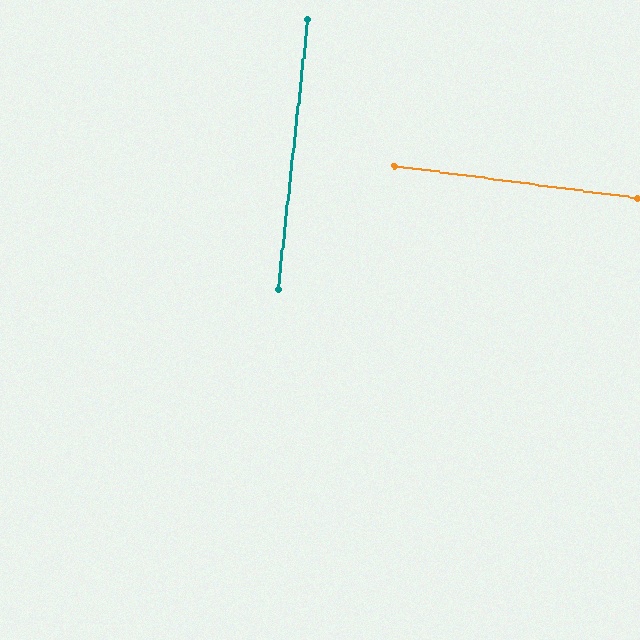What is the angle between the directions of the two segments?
Approximately 89 degrees.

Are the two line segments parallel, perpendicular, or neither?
Perpendicular — they meet at approximately 89°.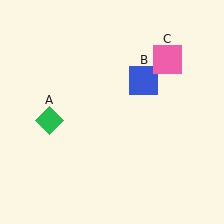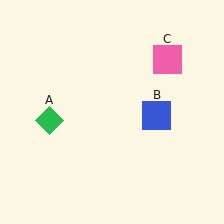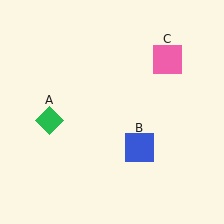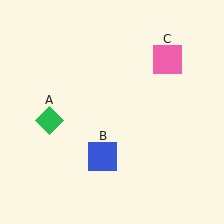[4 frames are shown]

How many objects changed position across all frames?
1 object changed position: blue square (object B).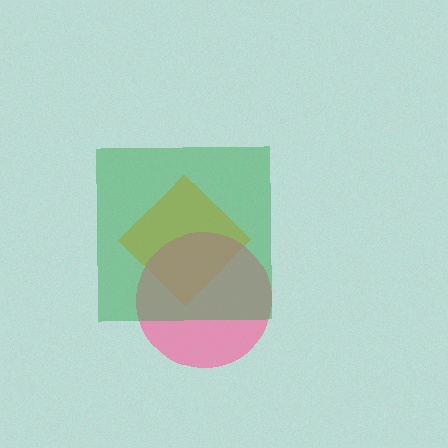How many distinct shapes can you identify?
There are 3 distinct shapes: an orange diamond, a pink circle, a green square.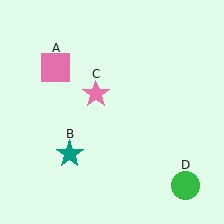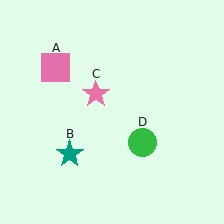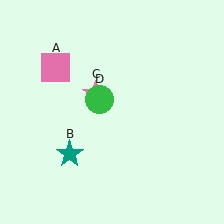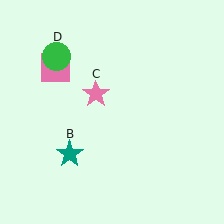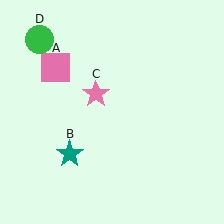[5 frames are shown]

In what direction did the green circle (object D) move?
The green circle (object D) moved up and to the left.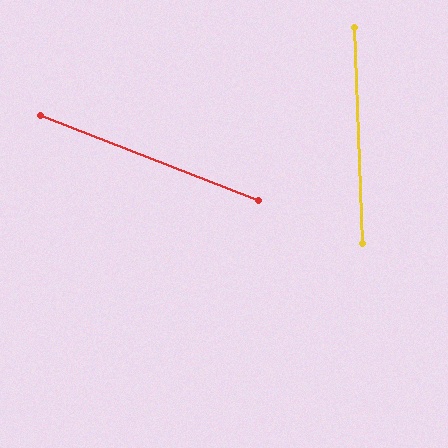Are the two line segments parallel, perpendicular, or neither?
Neither parallel nor perpendicular — they differ by about 66°.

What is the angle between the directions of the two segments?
Approximately 66 degrees.